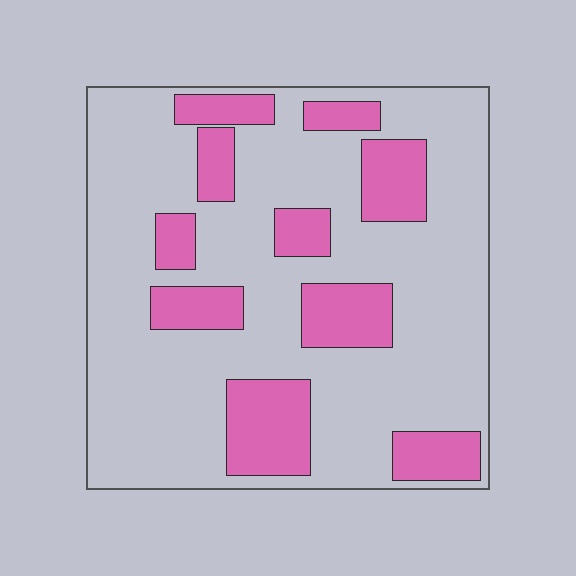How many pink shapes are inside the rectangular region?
10.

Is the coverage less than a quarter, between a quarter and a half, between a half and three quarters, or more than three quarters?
Between a quarter and a half.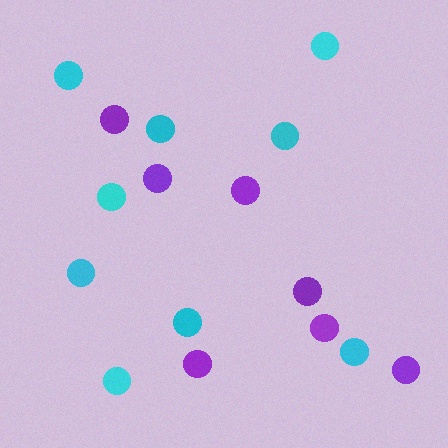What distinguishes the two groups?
There are 2 groups: one group of cyan circles (9) and one group of purple circles (7).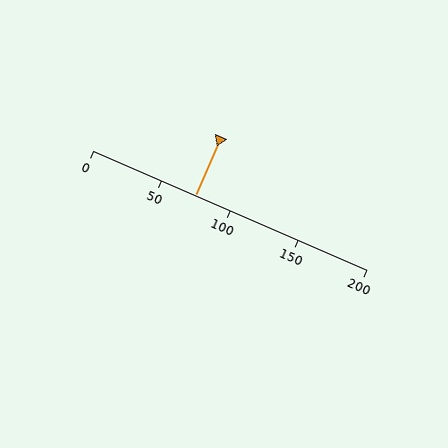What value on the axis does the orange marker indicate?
The marker indicates approximately 75.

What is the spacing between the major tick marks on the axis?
The major ticks are spaced 50 apart.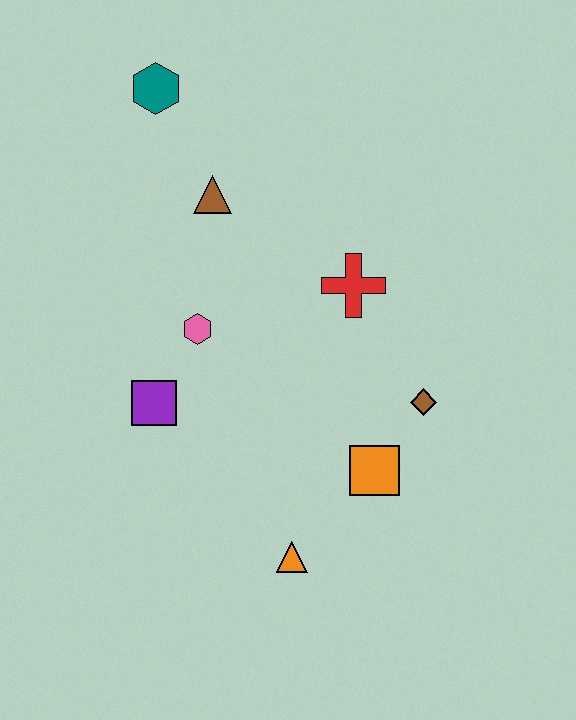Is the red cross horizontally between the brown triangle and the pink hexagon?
No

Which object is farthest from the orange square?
The teal hexagon is farthest from the orange square.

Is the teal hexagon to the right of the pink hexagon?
No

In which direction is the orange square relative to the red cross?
The orange square is below the red cross.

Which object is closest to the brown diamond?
The orange square is closest to the brown diamond.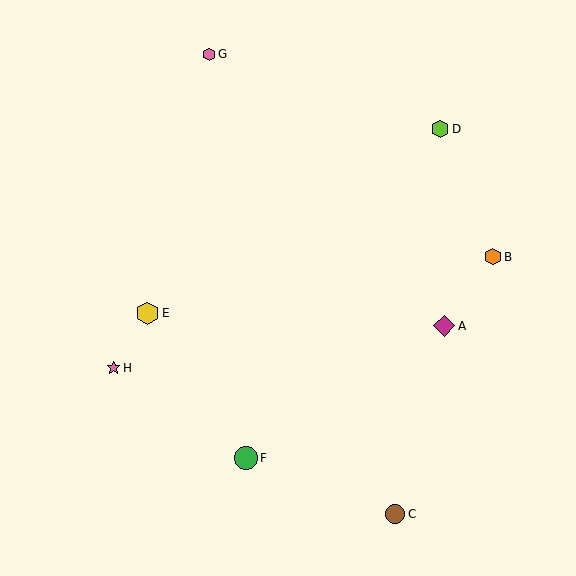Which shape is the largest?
The green circle (labeled F) is the largest.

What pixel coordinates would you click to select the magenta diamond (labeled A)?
Click at (444, 326) to select the magenta diamond A.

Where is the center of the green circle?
The center of the green circle is at (246, 458).